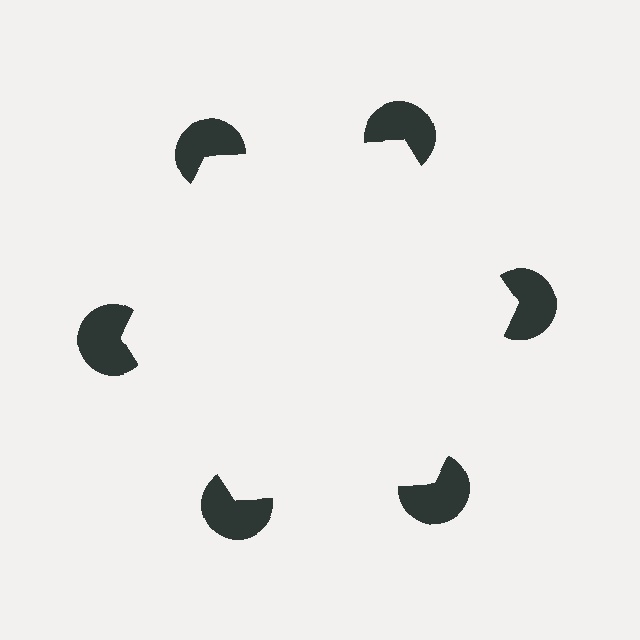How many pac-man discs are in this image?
There are 6 — one at each vertex of the illusory hexagon.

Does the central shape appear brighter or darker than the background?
It typically appears slightly brighter than the background, even though no actual brightness change is drawn.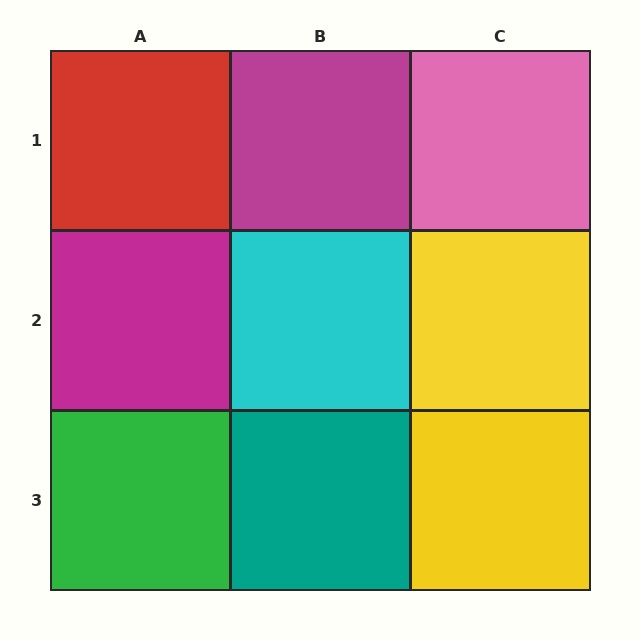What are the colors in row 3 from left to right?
Green, teal, yellow.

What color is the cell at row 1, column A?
Red.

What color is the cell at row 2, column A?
Magenta.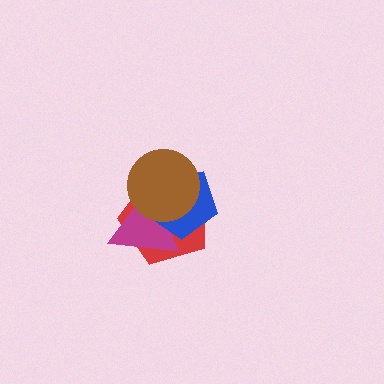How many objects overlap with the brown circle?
3 objects overlap with the brown circle.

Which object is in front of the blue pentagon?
The brown circle is in front of the blue pentagon.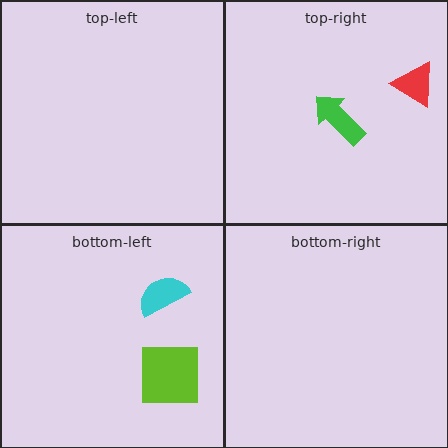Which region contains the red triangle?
The top-right region.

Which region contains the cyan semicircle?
The bottom-left region.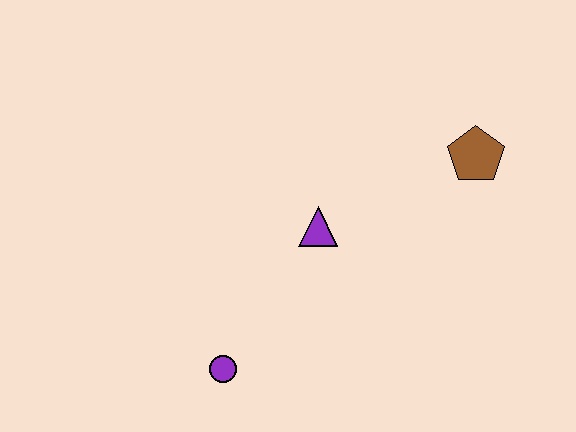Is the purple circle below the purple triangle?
Yes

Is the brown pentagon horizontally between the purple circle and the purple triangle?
No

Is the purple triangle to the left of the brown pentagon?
Yes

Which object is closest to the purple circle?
The purple triangle is closest to the purple circle.